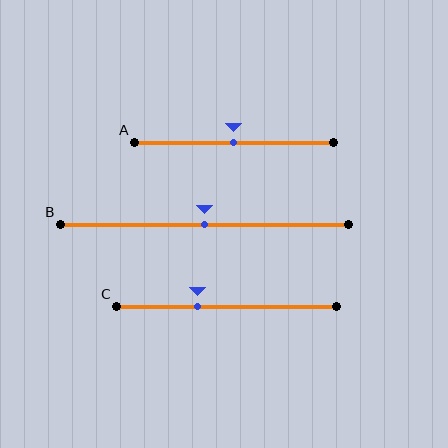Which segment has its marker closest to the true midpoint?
Segment A has its marker closest to the true midpoint.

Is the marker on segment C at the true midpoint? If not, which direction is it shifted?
No, the marker on segment C is shifted to the left by about 13% of the segment length.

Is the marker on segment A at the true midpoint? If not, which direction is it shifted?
Yes, the marker on segment A is at the true midpoint.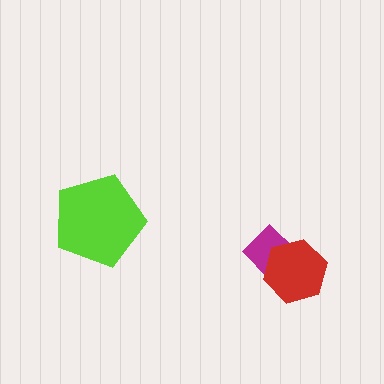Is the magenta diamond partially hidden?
Yes, it is partially covered by another shape.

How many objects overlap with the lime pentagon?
0 objects overlap with the lime pentagon.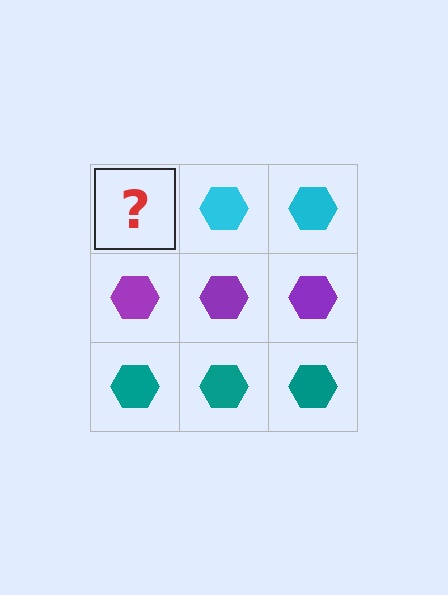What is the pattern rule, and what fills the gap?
The rule is that each row has a consistent color. The gap should be filled with a cyan hexagon.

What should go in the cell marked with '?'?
The missing cell should contain a cyan hexagon.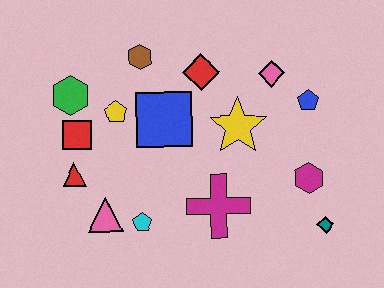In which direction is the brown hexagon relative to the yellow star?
The brown hexagon is to the left of the yellow star.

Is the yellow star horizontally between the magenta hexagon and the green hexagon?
Yes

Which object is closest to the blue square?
The yellow pentagon is closest to the blue square.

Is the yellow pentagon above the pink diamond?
No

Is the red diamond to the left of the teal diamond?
Yes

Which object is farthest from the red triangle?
The teal diamond is farthest from the red triangle.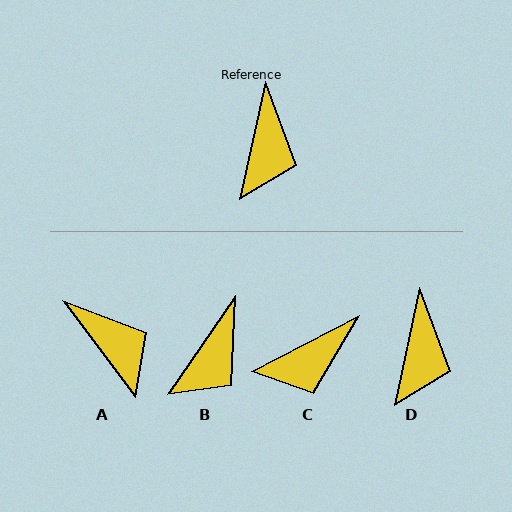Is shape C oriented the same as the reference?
No, it is off by about 51 degrees.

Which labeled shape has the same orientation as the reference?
D.